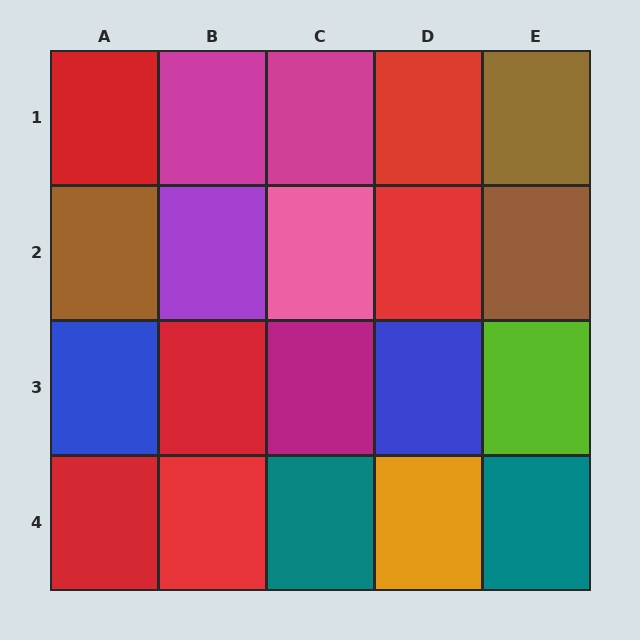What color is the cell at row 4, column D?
Orange.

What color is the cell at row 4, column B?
Red.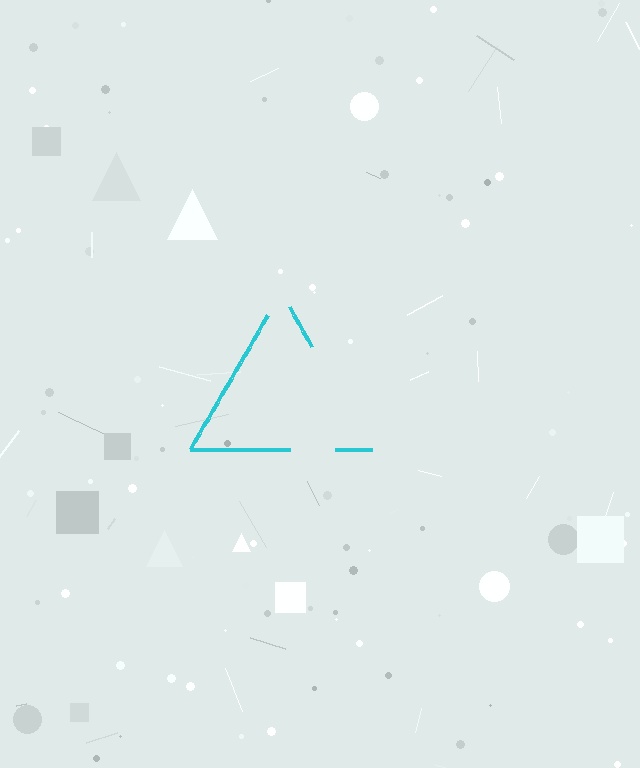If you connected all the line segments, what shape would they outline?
They would outline a triangle.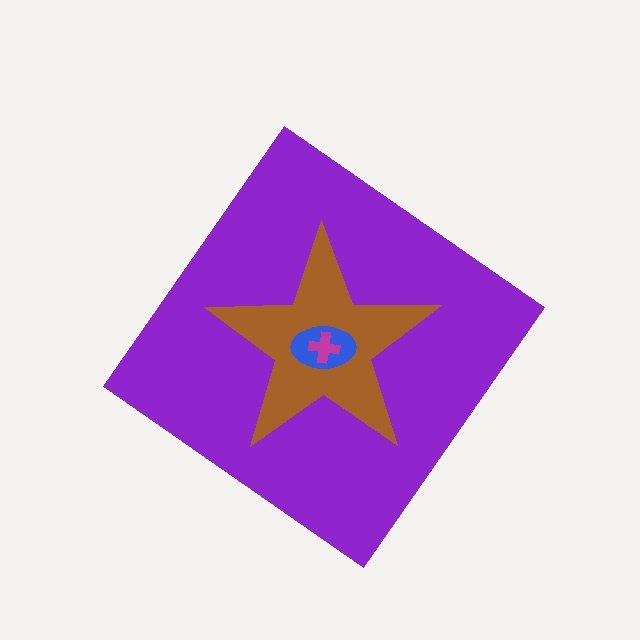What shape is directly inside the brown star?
The blue ellipse.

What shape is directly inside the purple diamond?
The brown star.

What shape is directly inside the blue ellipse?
The magenta cross.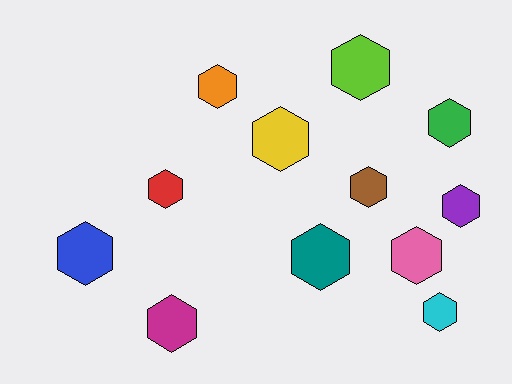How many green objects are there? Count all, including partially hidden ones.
There is 1 green object.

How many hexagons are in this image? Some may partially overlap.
There are 12 hexagons.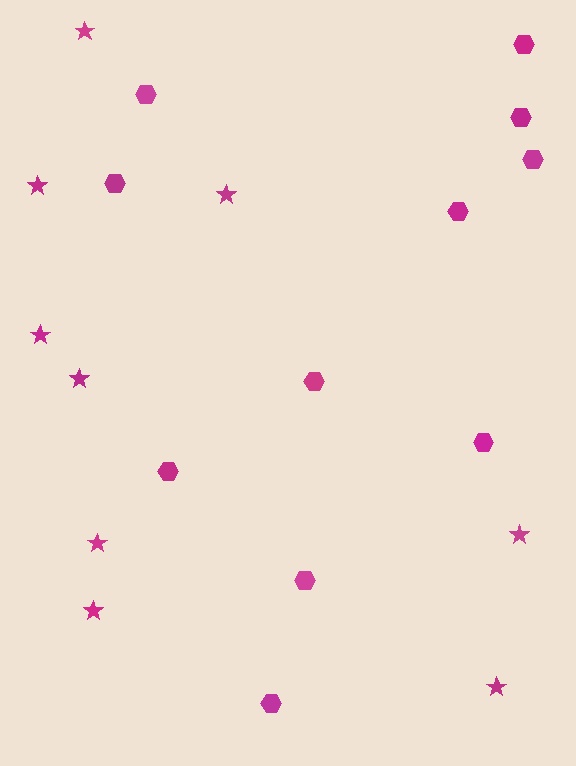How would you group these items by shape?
There are 2 groups: one group of hexagons (11) and one group of stars (9).